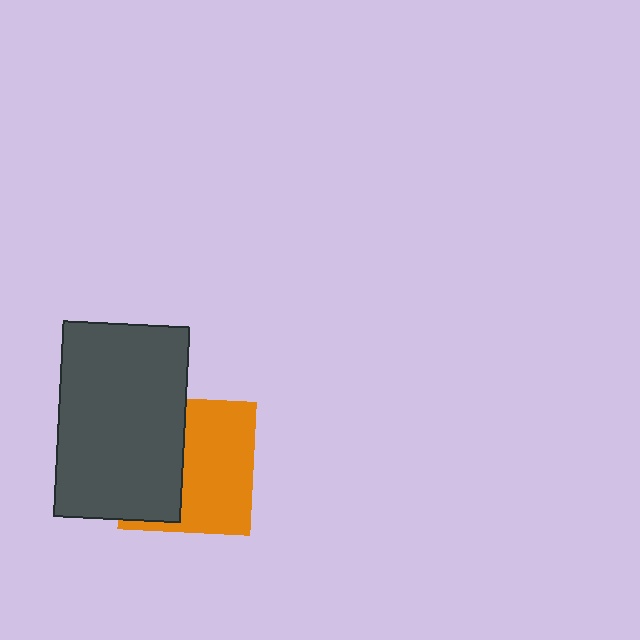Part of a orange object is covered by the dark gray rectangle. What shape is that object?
It is a square.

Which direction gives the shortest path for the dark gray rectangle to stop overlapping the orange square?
Moving left gives the shortest separation.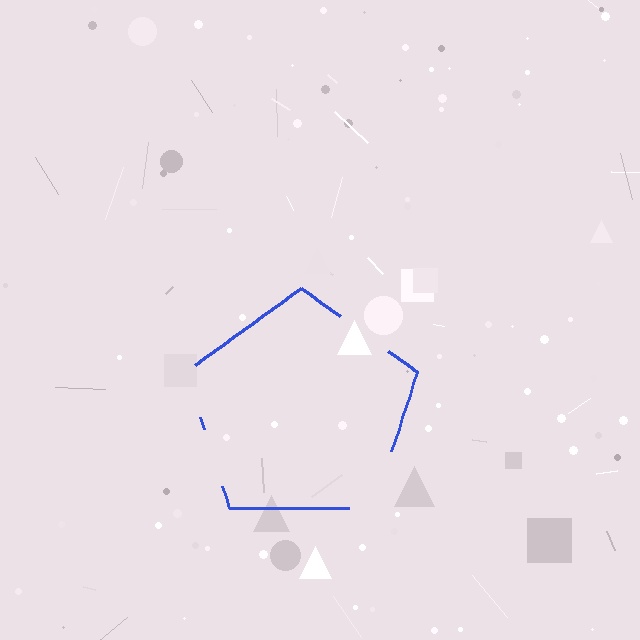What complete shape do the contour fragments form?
The contour fragments form a pentagon.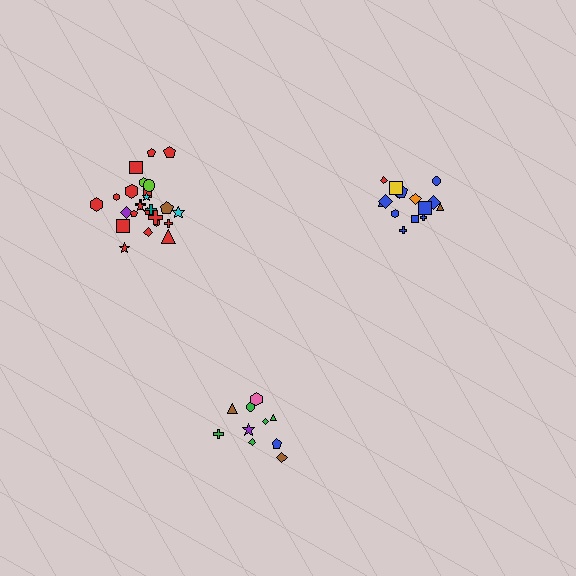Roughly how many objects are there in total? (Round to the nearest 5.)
Roughly 50 objects in total.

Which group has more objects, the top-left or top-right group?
The top-left group.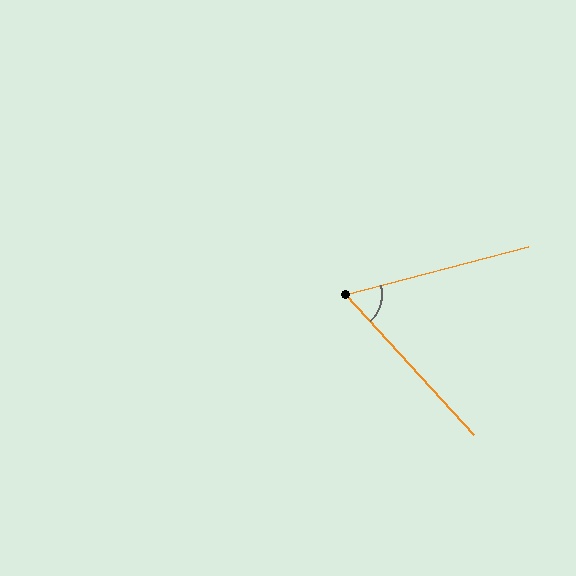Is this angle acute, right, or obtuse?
It is acute.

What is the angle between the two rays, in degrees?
Approximately 62 degrees.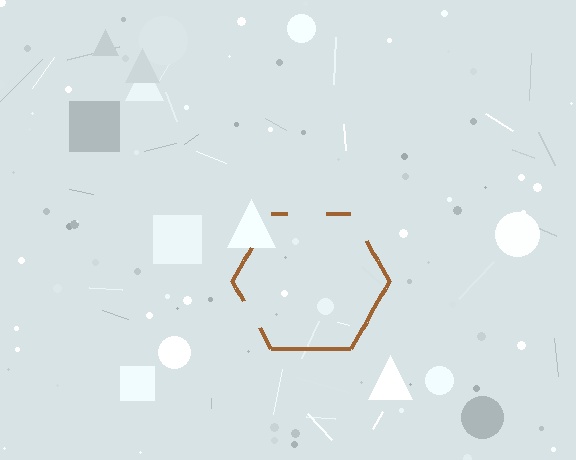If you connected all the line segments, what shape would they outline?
They would outline a hexagon.